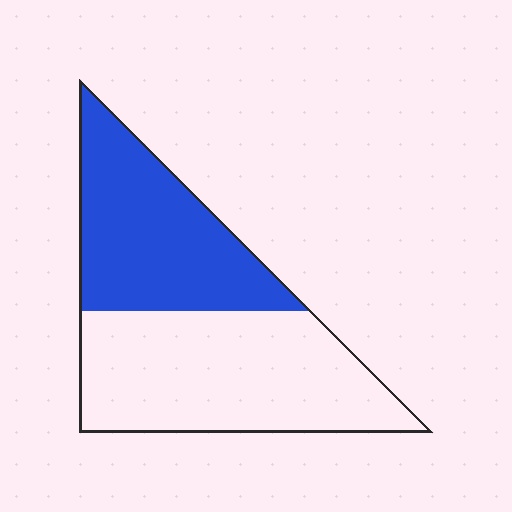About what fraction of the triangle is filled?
About two fifths (2/5).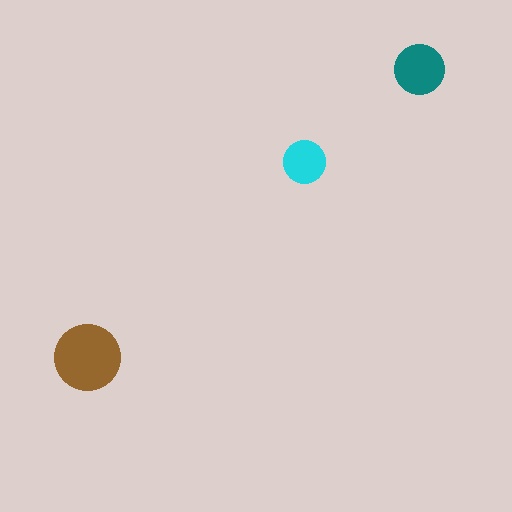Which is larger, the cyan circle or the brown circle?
The brown one.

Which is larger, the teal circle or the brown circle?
The brown one.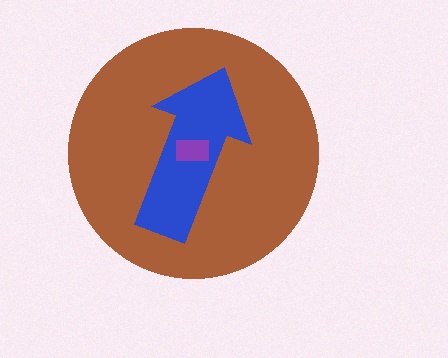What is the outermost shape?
The brown circle.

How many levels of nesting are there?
3.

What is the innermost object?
The purple rectangle.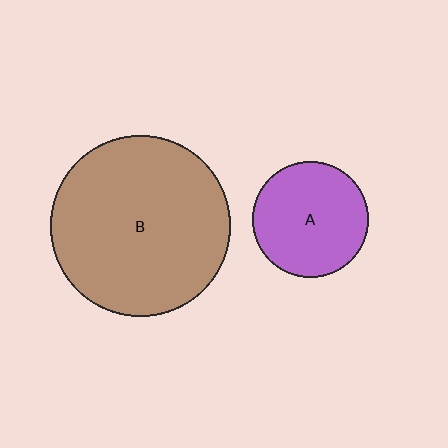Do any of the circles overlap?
No, none of the circles overlap.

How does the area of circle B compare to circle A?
Approximately 2.4 times.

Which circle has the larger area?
Circle B (brown).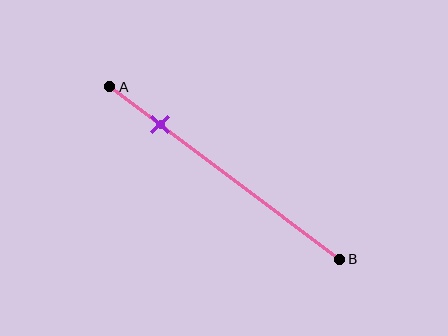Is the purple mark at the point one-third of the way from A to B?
No, the mark is at about 20% from A, not at the 33% one-third point.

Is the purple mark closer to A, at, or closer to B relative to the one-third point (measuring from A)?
The purple mark is closer to point A than the one-third point of segment AB.